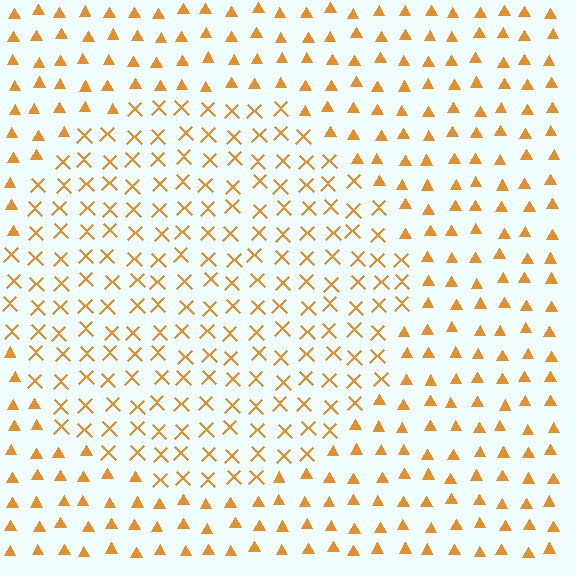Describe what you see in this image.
The image is filled with small orange elements arranged in a uniform grid. A circle-shaped region contains X marks, while the surrounding area contains triangles. The boundary is defined purely by the change in element shape.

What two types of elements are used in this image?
The image uses X marks inside the circle region and triangles outside it.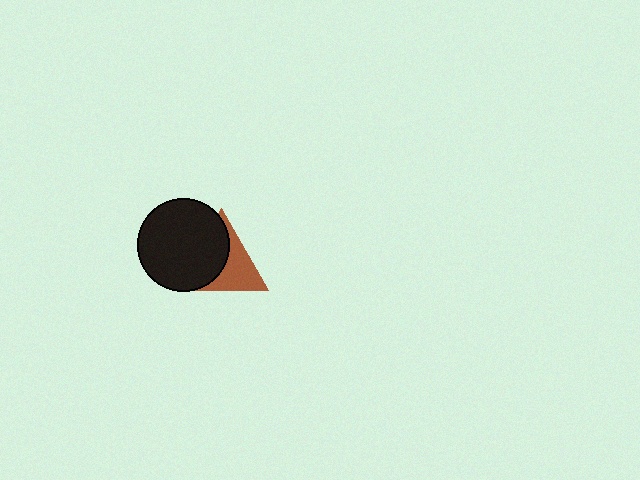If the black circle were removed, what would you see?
You would see the complete brown triangle.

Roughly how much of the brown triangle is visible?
About half of it is visible (roughly 48%).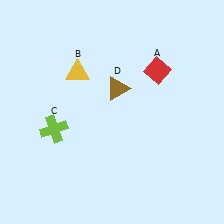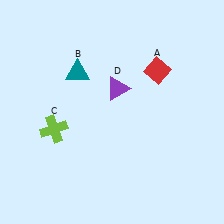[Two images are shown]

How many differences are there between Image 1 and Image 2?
There are 2 differences between the two images.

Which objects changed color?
B changed from yellow to teal. D changed from brown to purple.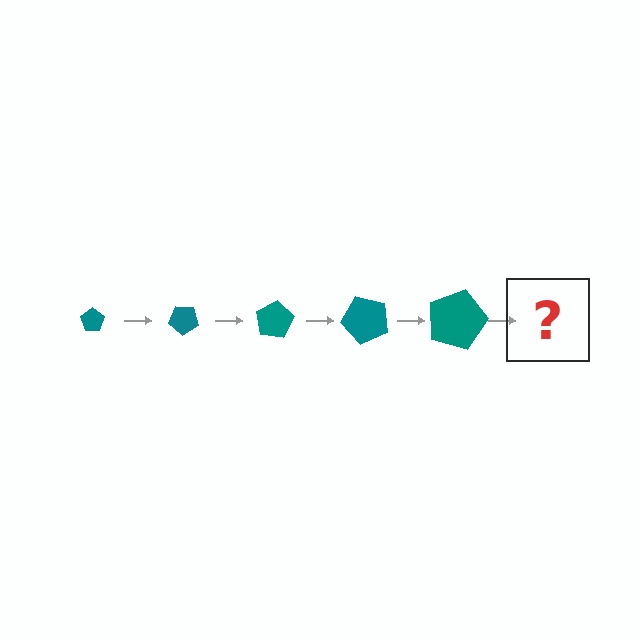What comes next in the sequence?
The next element should be a pentagon, larger than the previous one and rotated 200 degrees from the start.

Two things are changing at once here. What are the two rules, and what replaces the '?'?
The two rules are that the pentagon grows larger each step and it rotates 40 degrees each step. The '?' should be a pentagon, larger than the previous one and rotated 200 degrees from the start.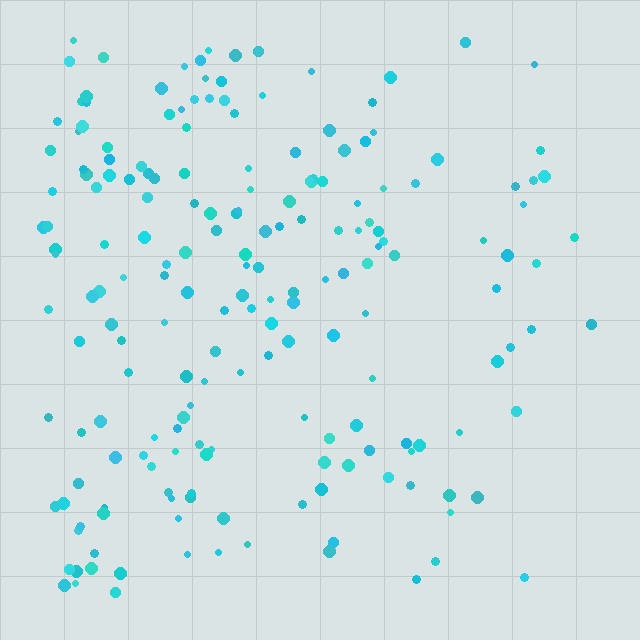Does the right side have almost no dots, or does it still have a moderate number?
Still a moderate number, just noticeably fewer than the left.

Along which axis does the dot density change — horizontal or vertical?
Horizontal.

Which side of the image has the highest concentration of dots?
The left.